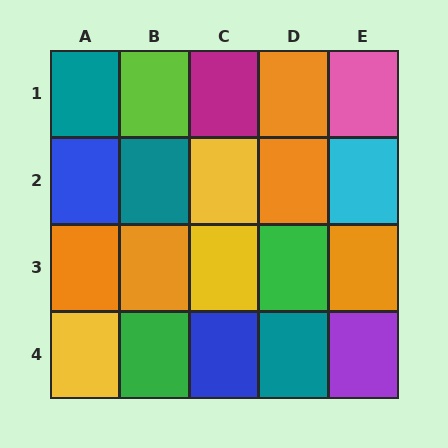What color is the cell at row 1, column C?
Magenta.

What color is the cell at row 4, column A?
Yellow.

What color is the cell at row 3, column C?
Yellow.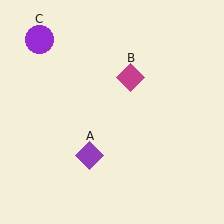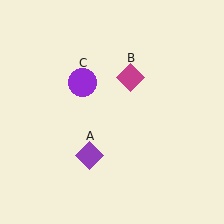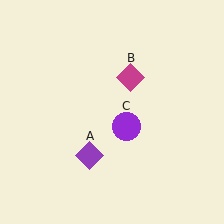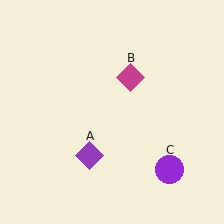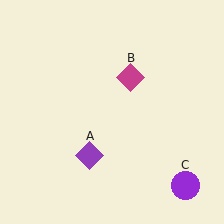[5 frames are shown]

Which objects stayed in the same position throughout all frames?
Purple diamond (object A) and magenta diamond (object B) remained stationary.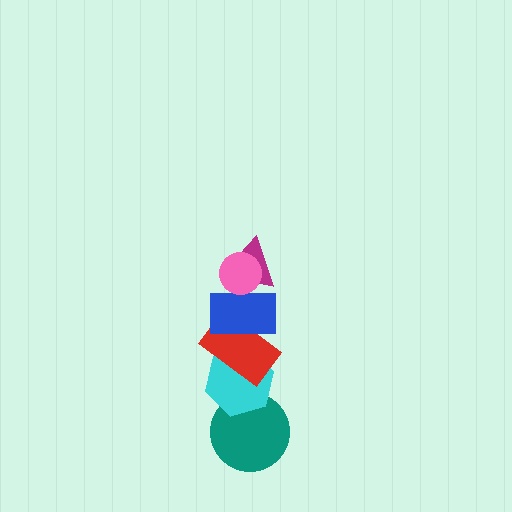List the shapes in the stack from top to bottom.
From top to bottom: the pink circle, the magenta triangle, the blue rectangle, the red rectangle, the cyan hexagon, the teal circle.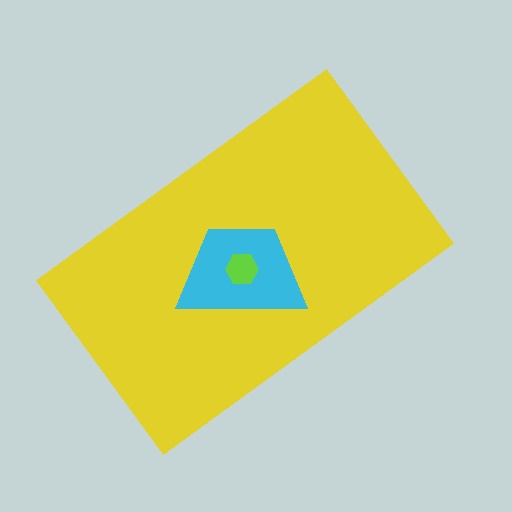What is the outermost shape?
The yellow rectangle.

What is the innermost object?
The lime hexagon.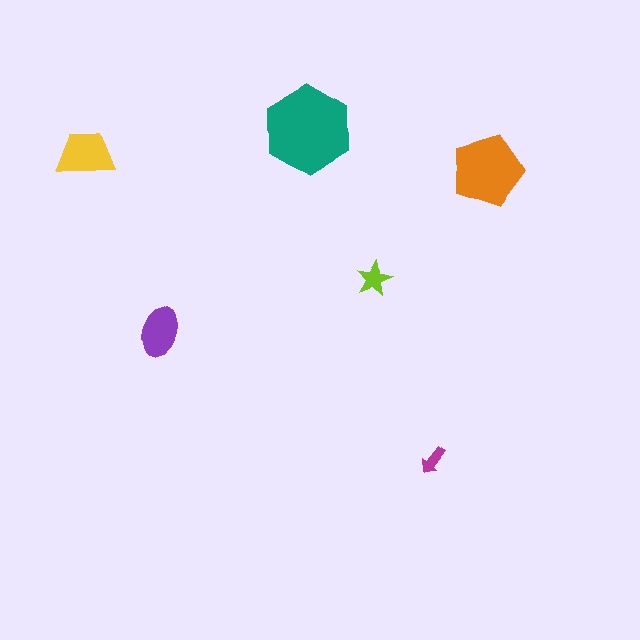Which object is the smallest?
The magenta arrow.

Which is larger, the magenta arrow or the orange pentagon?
The orange pentagon.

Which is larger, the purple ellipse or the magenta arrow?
The purple ellipse.